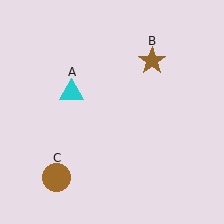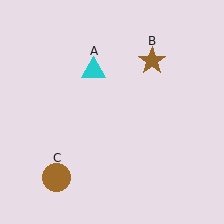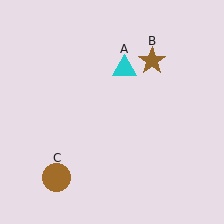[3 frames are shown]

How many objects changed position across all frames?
1 object changed position: cyan triangle (object A).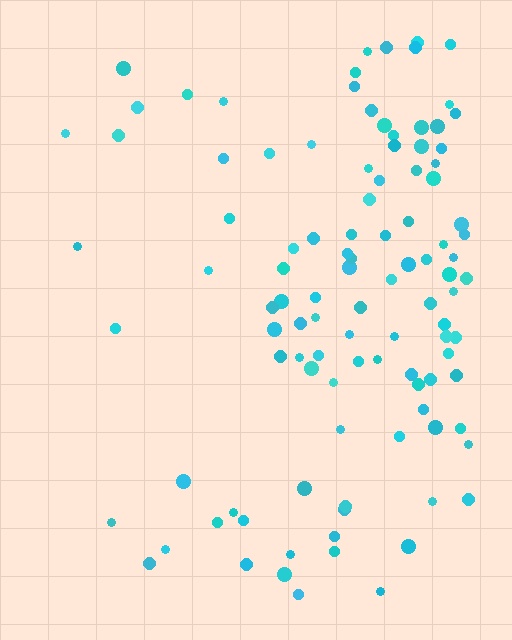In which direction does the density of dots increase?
From left to right, with the right side densest.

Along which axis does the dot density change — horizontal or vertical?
Horizontal.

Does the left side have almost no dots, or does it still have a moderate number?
Still a moderate number, just noticeably fewer than the right.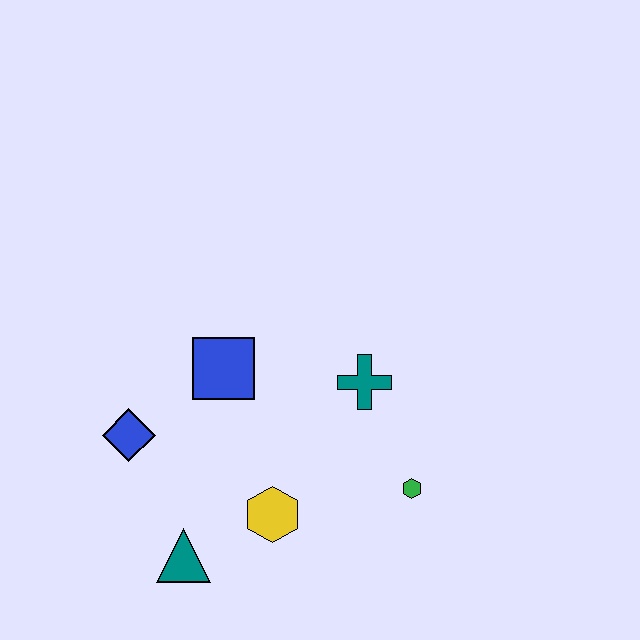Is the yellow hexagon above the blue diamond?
No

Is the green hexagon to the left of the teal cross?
No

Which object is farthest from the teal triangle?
The teal cross is farthest from the teal triangle.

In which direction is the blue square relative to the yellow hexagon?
The blue square is above the yellow hexagon.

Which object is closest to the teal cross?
The green hexagon is closest to the teal cross.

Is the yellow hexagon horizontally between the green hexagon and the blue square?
Yes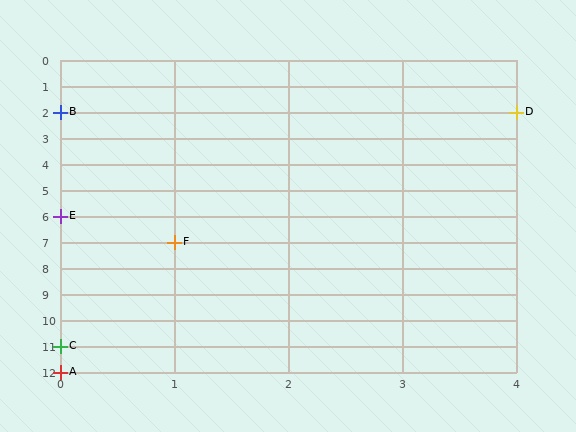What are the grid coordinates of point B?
Point B is at grid coordinates (0, 2).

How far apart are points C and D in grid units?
Points C and D are 4 columns and 9 rows apart (about 9.8 grid units diagonally).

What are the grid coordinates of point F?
Point F is at grid coordinates (1, 7).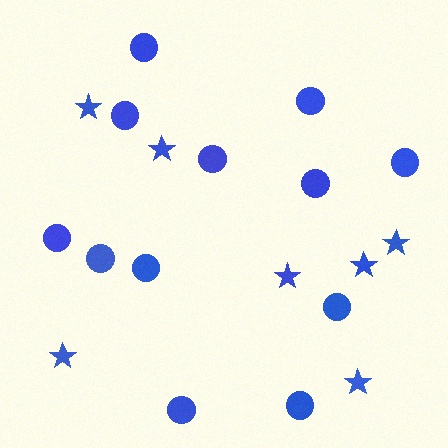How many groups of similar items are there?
There are 2 groups: one group of circles (12) and one group of stars (7).